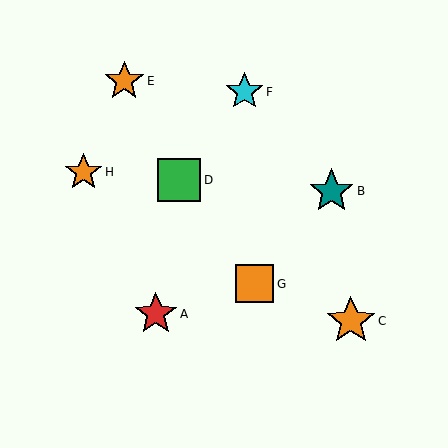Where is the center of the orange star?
The center of the orange star is at (84, 172).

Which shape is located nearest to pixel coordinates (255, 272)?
The orange square (labeled G) at (254, 284) is nearest to that location.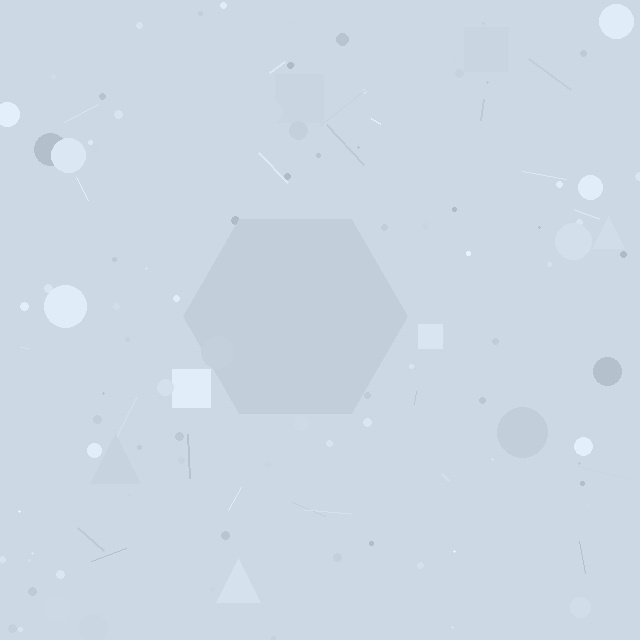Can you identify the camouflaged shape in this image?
The camouflaged shape is a hexagon.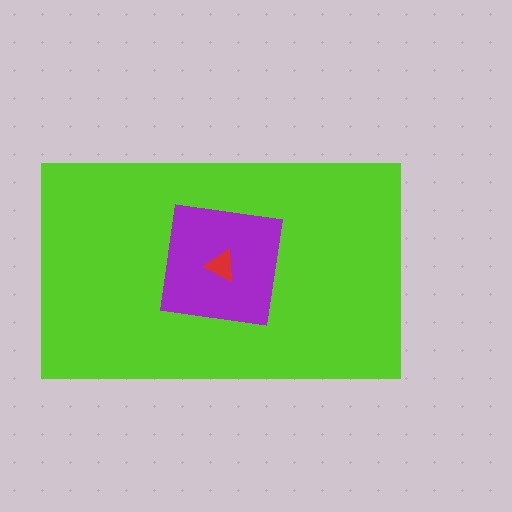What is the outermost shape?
The lime rectangle.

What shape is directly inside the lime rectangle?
The purple square.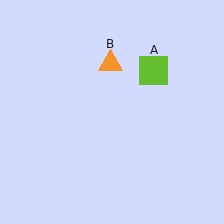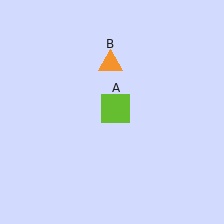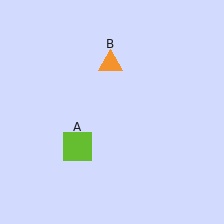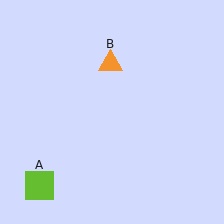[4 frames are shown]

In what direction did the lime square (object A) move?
The lime square (object A) moved down and to the left.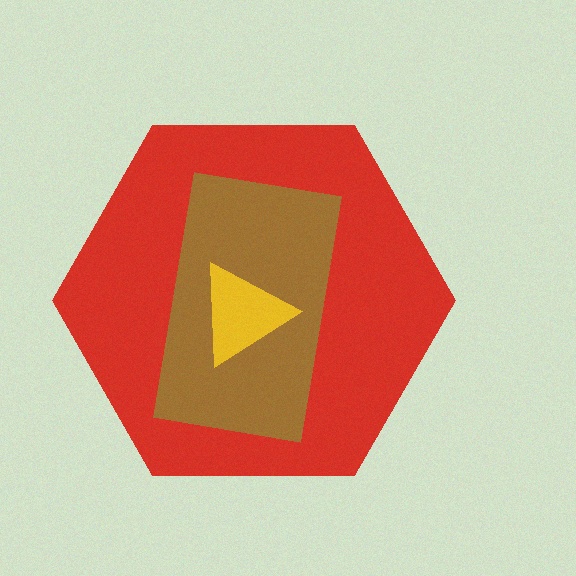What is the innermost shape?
The yellow triangle.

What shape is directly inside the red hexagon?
The brown rectangle.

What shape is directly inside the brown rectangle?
The yellow triangle.